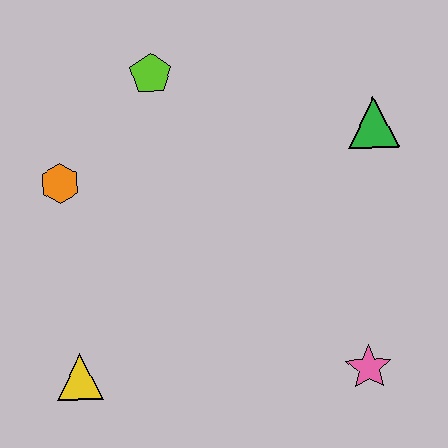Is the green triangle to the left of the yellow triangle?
No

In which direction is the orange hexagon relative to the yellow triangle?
The orange hexagon is above the yellow triangle.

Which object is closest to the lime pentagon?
The orange hexagon is closest to the lime pentagon.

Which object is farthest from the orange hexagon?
The pink star is farthest from the orange hexagon.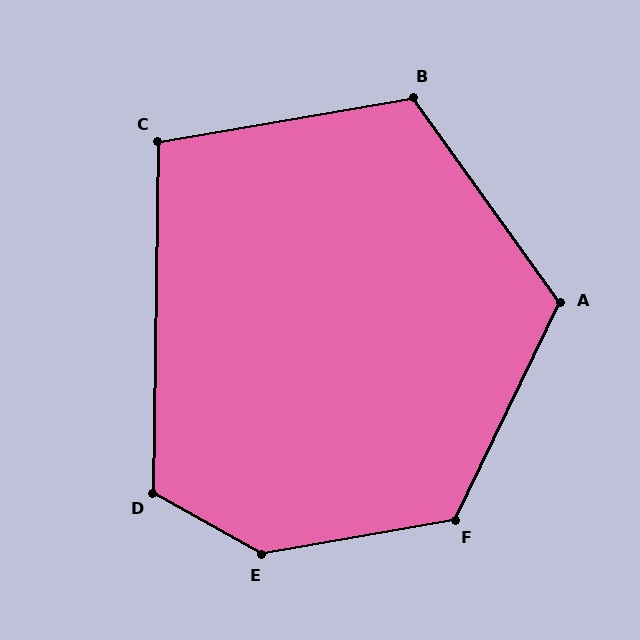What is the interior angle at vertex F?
Approximately 126 degrees (obtuse).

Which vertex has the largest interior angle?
E, at approximately 141 degrees.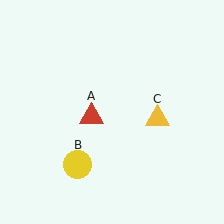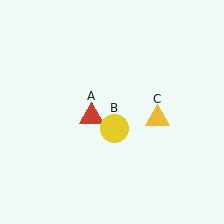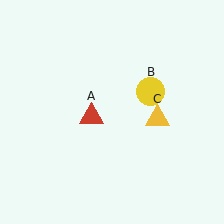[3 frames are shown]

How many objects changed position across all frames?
1 object changed position: yellow circle (object B).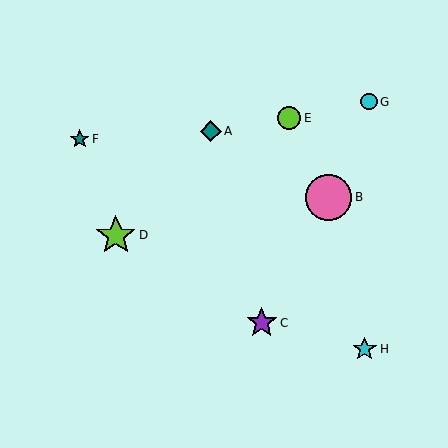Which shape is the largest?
The pink circle (labeled B) is the largest.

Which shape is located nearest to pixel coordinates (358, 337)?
The cyan star (labeled H) at (365, 349) is nearest to that location.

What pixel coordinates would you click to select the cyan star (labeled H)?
Click at (365, 349) to select the cyan star H.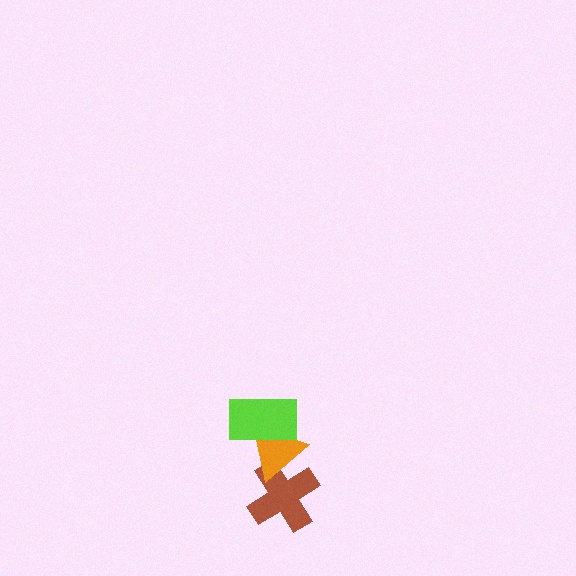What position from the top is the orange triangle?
The orange triangle is 2nd from the top.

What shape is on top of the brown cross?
The orange triangle is on top of the brown cross.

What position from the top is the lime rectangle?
The lime rectangle is 1st from the top.